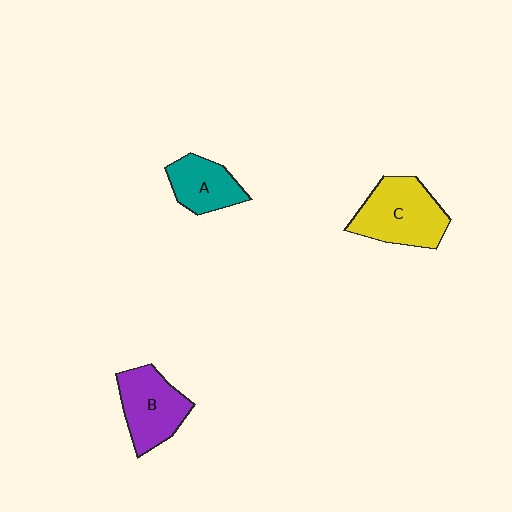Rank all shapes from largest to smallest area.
From largest to smallest: C (yellow), B (purple), A (teal).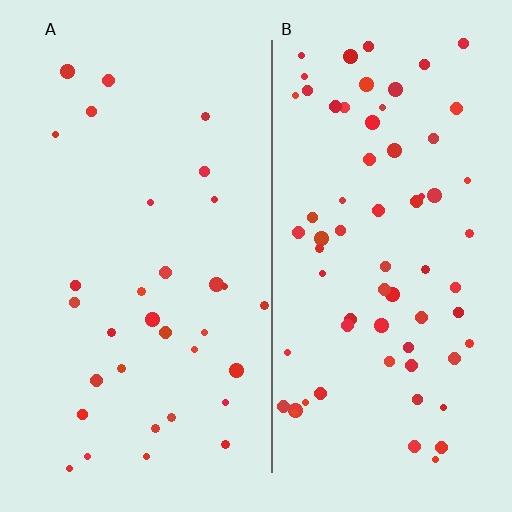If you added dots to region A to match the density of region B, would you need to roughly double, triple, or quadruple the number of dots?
Approximately double.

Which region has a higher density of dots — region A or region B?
B (the right).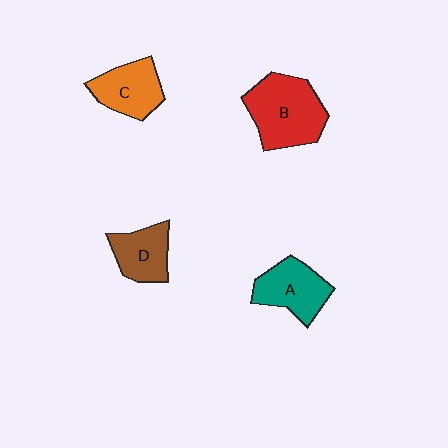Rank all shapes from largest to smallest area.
From largest to smallest: B (red), A (teal), C (orange), D (brown).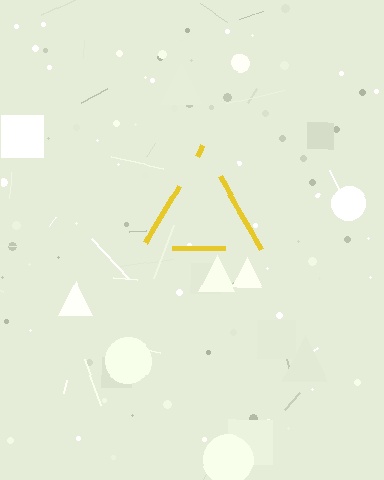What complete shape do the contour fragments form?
The contour fragments form a triangle.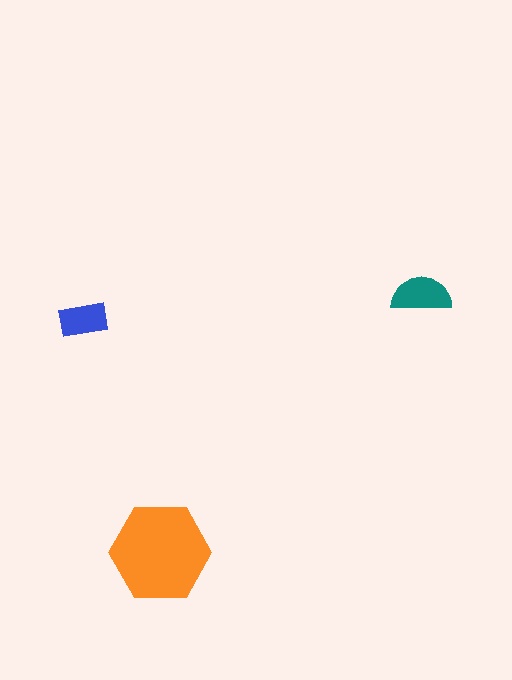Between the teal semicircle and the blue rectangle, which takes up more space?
The teal semicircle.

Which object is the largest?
The orange hexagon.